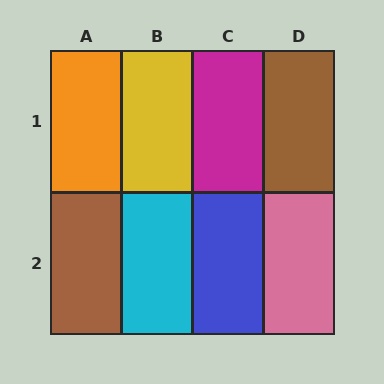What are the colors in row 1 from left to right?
Orange, yellow, magenta, brown.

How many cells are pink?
1 cell is pink.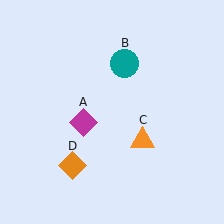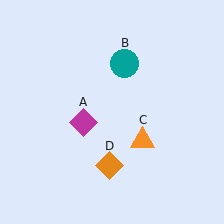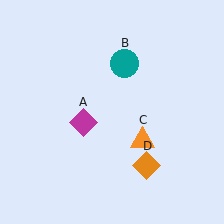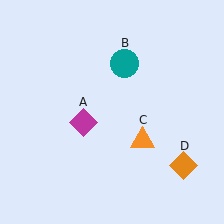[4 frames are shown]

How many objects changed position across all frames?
1 object changed position: orange diamond (object D).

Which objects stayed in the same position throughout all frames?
Magenta diamond (object A) and teal circle (object B) and orange triangle (object C) remained stationary.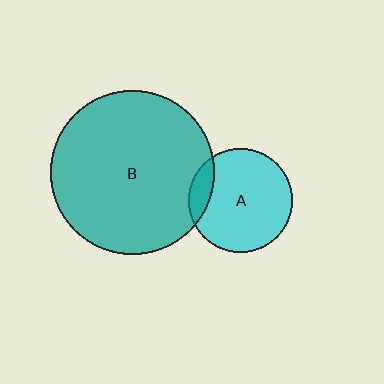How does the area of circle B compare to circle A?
Approximately 2.5 times.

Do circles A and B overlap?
Yes.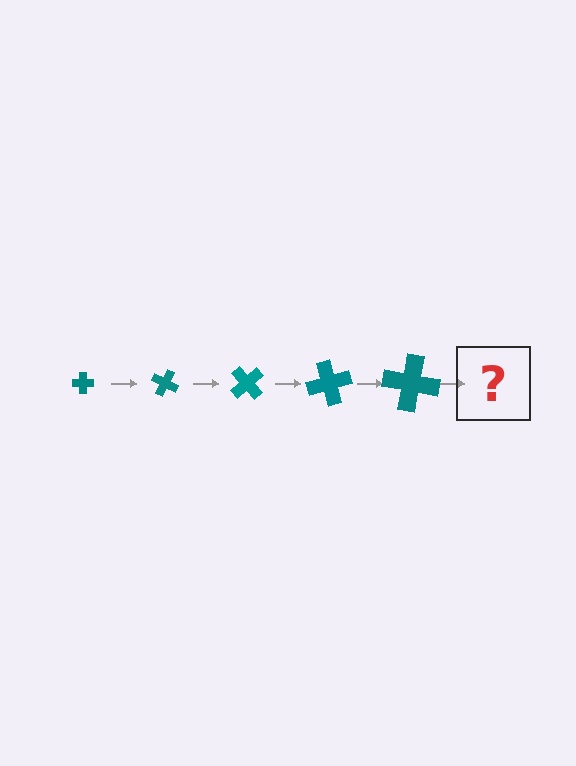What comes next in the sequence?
The next element should be a cross, larger than the previous one and rotated 125 degrees from the start.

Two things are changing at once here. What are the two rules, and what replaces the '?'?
The two rules are that the cross grows larger each step and it rotates 25 degrees each step. The '?' should be a cross, larger than the previous one and rotated 125 degrees from the start.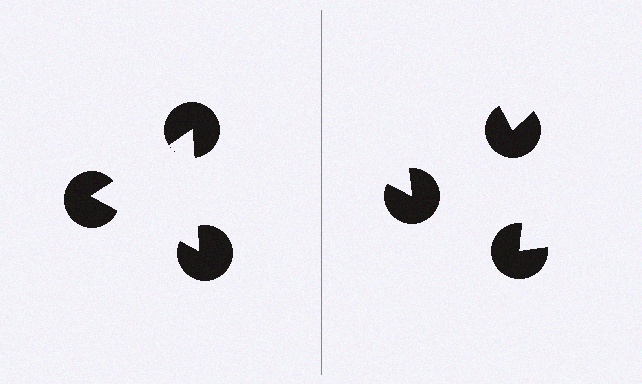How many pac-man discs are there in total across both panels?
6 — 3 on each side.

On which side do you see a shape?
An illusory triangle appears on the left side. On the right side the wedge cuts are rotated, so no coherent shape forms.